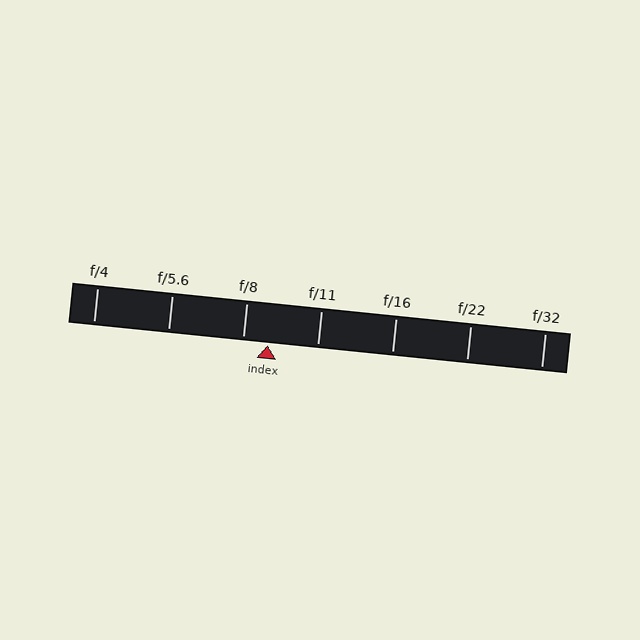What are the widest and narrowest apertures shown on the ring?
The widest aperture shown is f/4 and the narrowest is f/32.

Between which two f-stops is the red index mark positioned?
The index mark is between f/8 and f/11.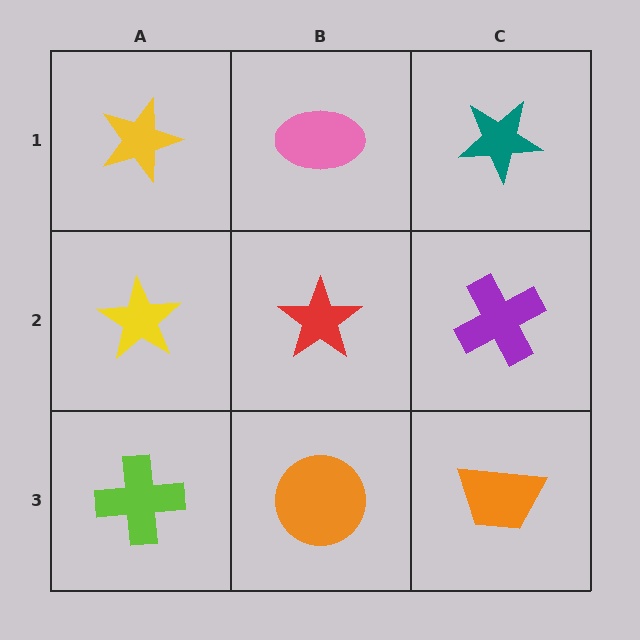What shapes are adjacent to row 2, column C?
A teal star (row 1, column C), an orange trapezoid (row 3, column C), a red star (row 2, column B).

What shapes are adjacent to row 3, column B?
A red star (row 2, column B), a lime cross (row 3, column A), an orange trapezoid (row 3, column C).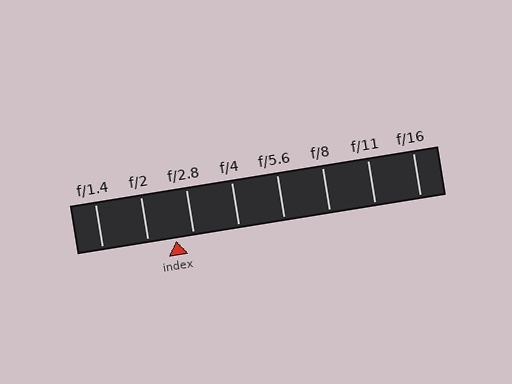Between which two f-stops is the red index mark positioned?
The index mark is between f/2 and f/2.8.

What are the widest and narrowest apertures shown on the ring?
The widest aperture shown is f/1.4 and the narrowest is f/16.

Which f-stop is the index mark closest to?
The index mark is closest to f/2.8.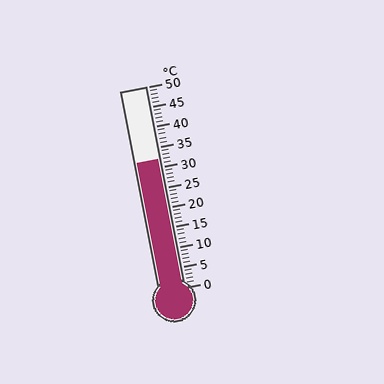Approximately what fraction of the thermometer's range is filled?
The thermometer is filled to approximately 65% of its range.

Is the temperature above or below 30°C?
The temperature is above 30°C.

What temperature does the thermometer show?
The thermometer shows approximately 32°C.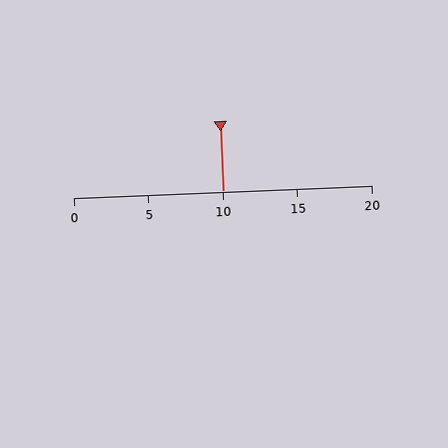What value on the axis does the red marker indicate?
The marker indicates approximately 10.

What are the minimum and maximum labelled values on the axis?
The axis runs from 0 to 20.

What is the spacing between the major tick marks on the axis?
The major ticks are spaced 5 apart.